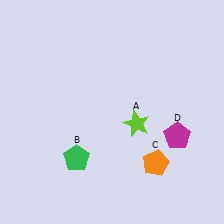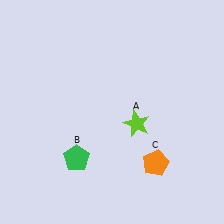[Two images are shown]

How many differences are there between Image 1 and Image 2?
There is 1 difference between the two images.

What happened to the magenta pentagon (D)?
The magenta pentagon (D) was removed in Image 2. It was in the bottom-right area of Image 1.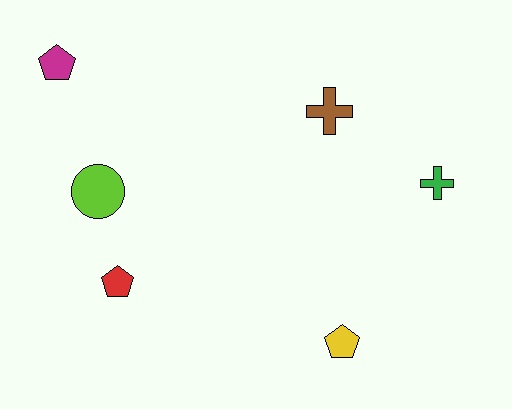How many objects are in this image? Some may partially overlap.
There are 6 objects.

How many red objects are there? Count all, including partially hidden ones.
There is 1 red object.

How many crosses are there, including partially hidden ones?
There are 2 crosses.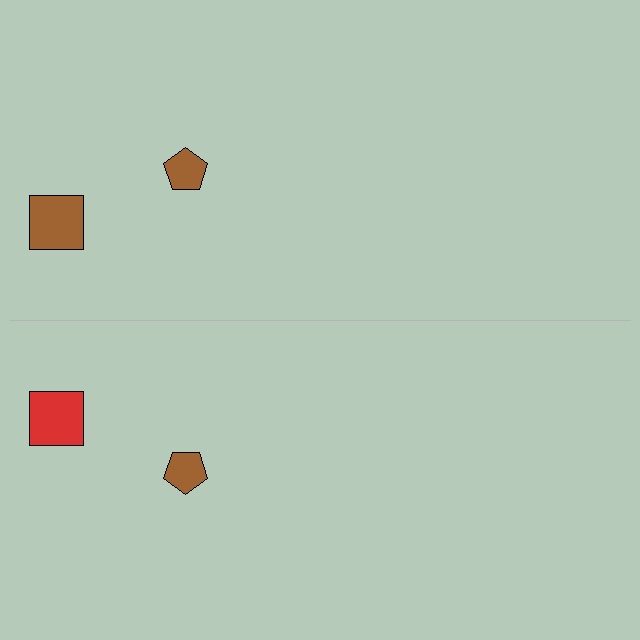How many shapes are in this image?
There are 4 shapes in this image.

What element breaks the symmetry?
The red square on the bottom side breaks the symmetry — its mirror counterpart is brown.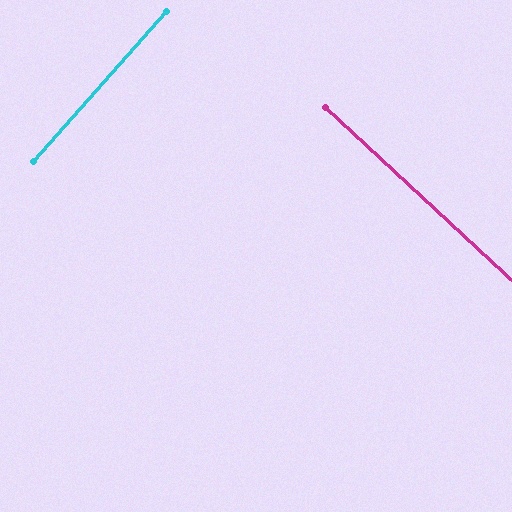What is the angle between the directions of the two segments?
Approximately 89 degrees.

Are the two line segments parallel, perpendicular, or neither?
Perpendicular — they meet at approximately 89°.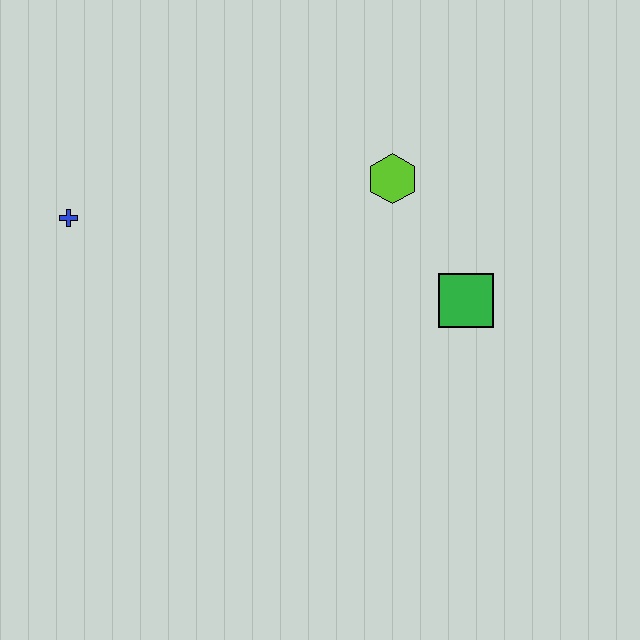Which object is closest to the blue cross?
The lime hexagon is closest to the blue cross.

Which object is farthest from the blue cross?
The green square is farthest from the blue cross.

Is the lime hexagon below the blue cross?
No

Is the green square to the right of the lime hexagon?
Yes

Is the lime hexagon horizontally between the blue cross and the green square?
Yes